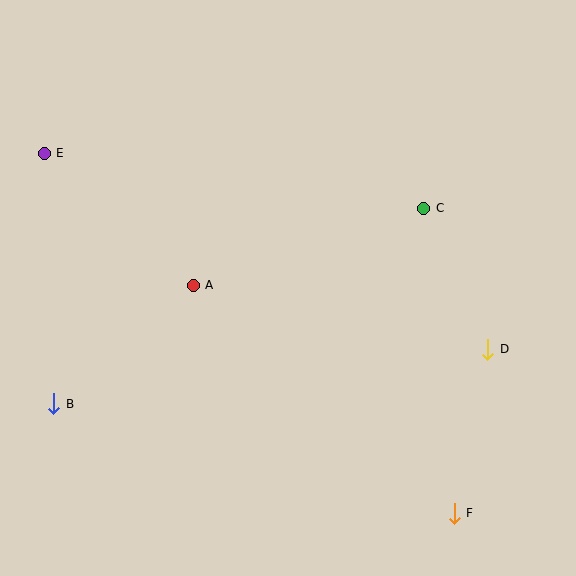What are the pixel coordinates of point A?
Point A is at (193, 285).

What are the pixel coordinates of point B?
Point B is at (54, 404).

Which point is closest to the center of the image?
Point A at (193, 285) is closest to the center.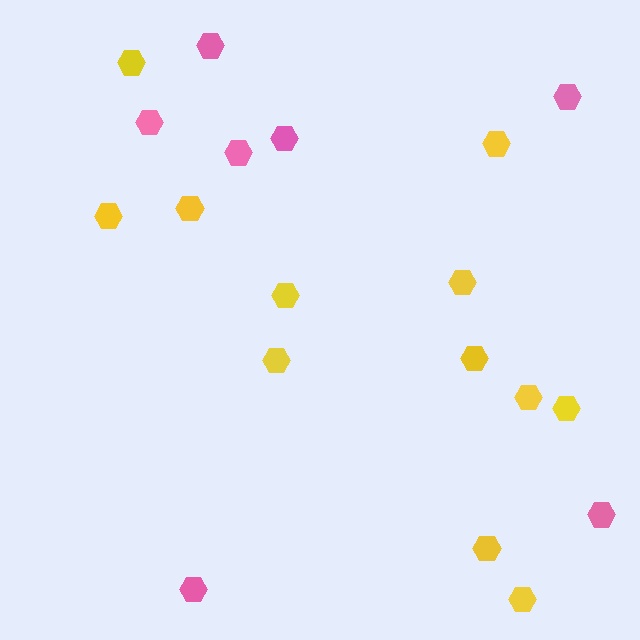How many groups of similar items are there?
There are 2 groups: one group of yellow hexagons (12) and one group of pink hexagons (7).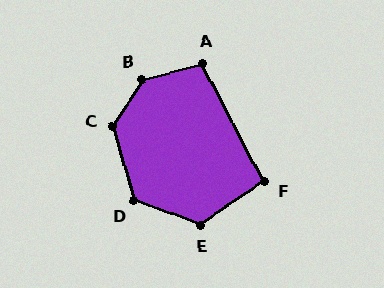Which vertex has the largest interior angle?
B, at approximately 137 degrees.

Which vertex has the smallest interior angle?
F, at approximately 97 degrees.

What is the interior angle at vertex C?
Approximately 132 degrees (obtuse).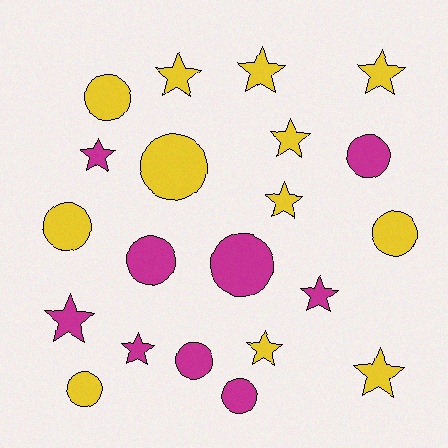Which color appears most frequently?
Yellow, with 12 objects.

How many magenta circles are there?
There are 5 magenta circles.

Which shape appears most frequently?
Star, with 11 objects.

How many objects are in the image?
There are 21 objects.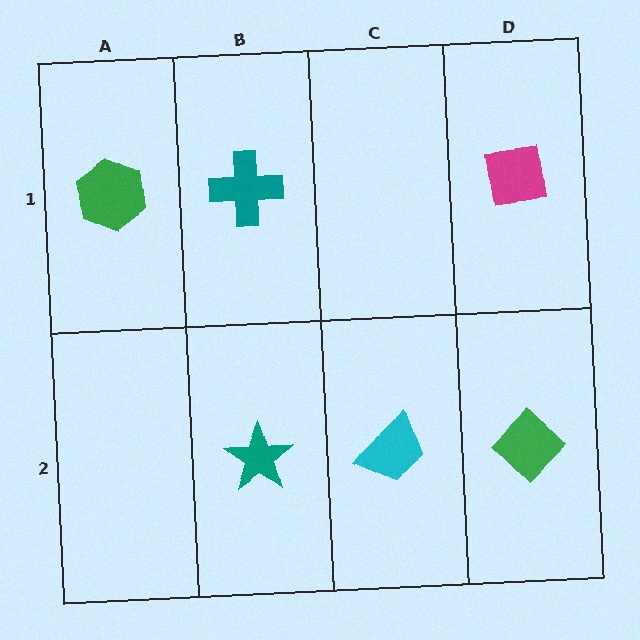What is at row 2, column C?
A cyan trapezoid.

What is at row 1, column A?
A green hexagon.